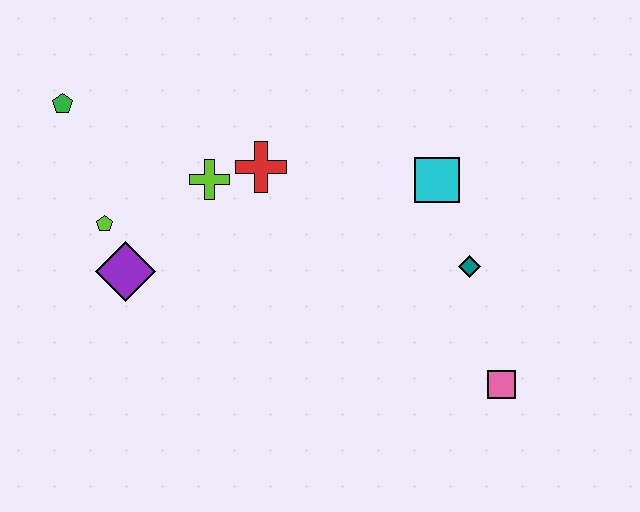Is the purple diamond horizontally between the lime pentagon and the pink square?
Yes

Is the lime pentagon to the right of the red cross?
No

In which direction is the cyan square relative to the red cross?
The cyan square is to the right of the red cross.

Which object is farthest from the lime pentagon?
The pink square is farthest from the lime pentagon.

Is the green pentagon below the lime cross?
No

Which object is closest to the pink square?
The teal diamond is closest to the pink square.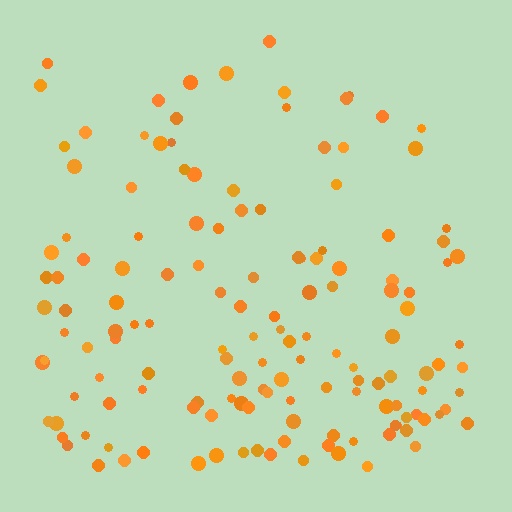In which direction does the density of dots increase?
From top to bottom, with the bottom side densest.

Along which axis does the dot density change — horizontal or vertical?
Vertical.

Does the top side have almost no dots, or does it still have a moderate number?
Still a moderate number, just noticeably fewer than the bottom.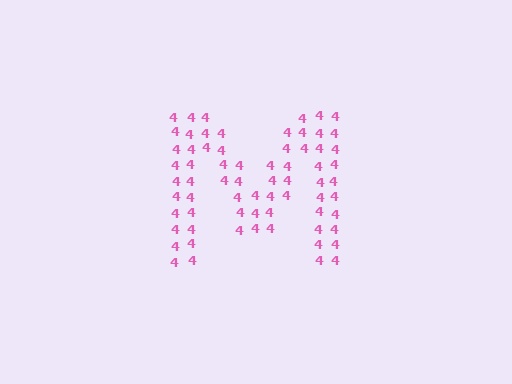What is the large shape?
The large shape is the letter M.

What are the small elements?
The small elements are digit 4's.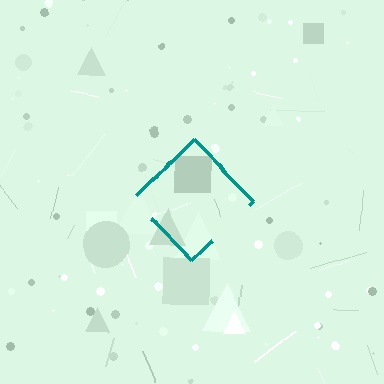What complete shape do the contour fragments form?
The contour fragments form a diamond.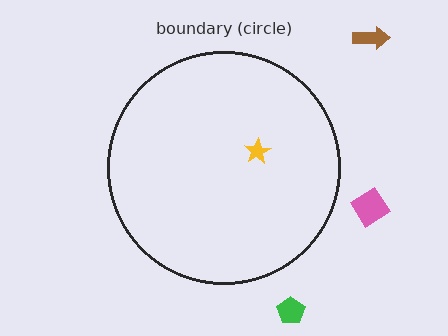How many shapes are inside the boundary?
1 inside, 3 outside.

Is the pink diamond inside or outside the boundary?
Outside.